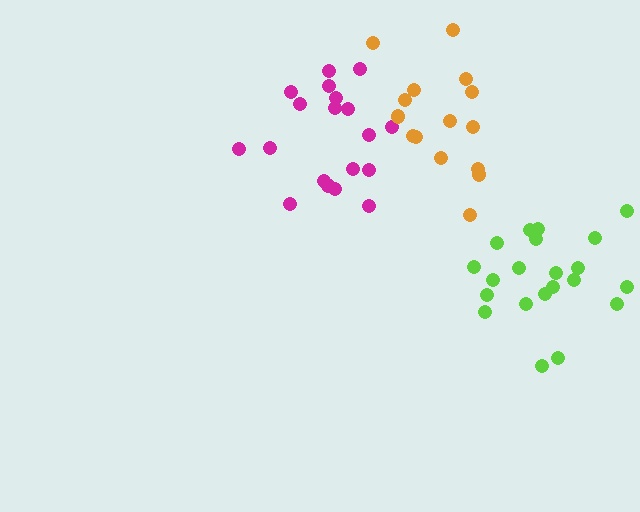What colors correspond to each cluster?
The clusters are colored: magenta, lime, orange.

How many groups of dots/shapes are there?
There are 3 groups.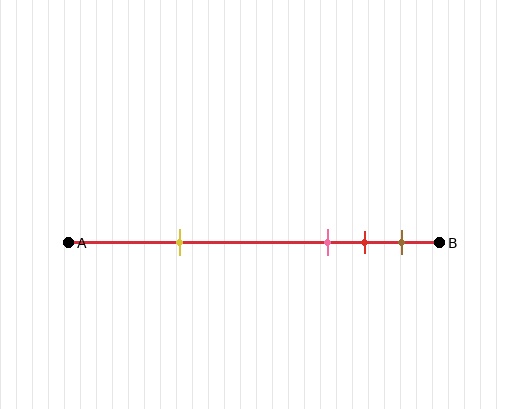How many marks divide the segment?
There are 4 marks dividing the segment.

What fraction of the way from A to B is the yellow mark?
The yellow mark is approximately 30% (0.3) of the way from A to B.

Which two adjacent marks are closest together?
The red and brown marks are the closest adjacent pair.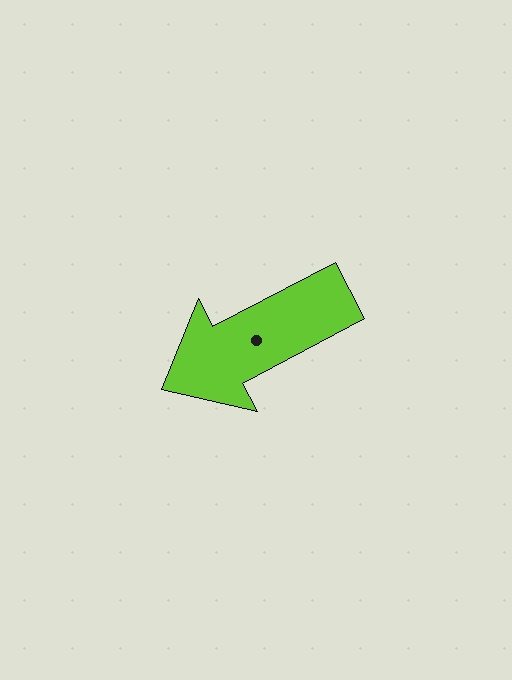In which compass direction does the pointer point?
Southwest.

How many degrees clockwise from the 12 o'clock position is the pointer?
Approximately 242 degrees.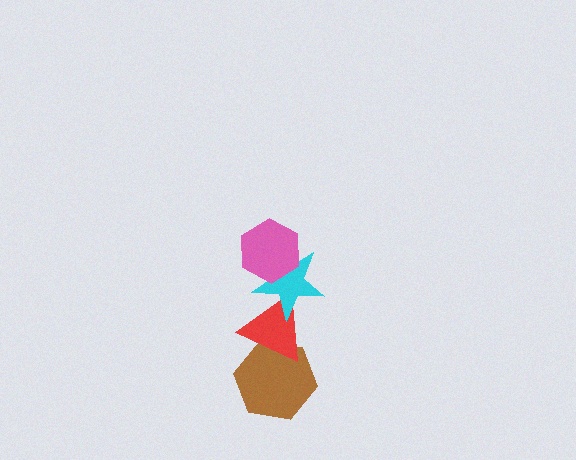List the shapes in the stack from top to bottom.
From top to bottom: the pink hexagon, the cyan star, the red triangle, the brown hexagon.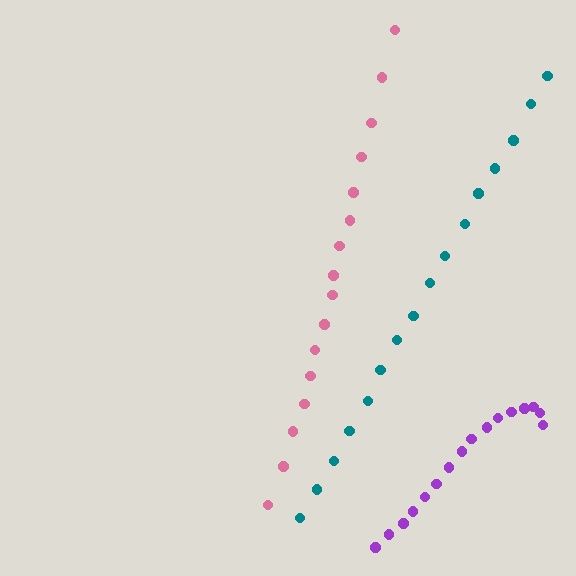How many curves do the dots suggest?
There are 3 distinct paths.